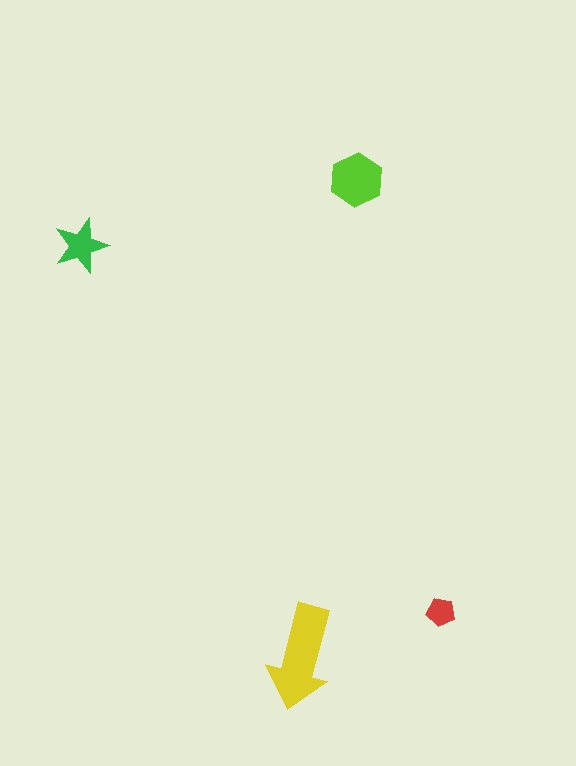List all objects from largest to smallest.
The yellow arrow, the lime hexagon, the green star, the red pentagon.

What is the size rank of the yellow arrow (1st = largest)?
1st.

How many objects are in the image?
There are 4 objects in the image.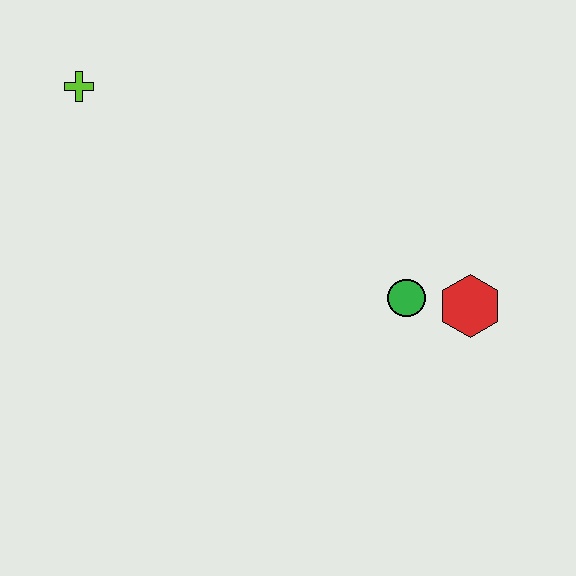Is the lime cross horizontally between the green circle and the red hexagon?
No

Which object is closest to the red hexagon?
The green circle is closest to the red hexagon.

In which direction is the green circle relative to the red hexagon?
The green circle is to the left of the red hexagon.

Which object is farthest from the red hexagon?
The lime cross is farthest from the red hexagon.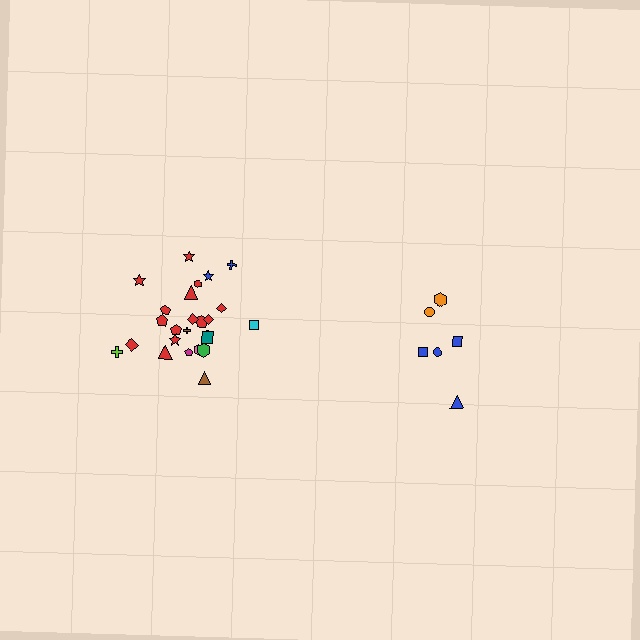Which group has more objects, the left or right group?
The left group.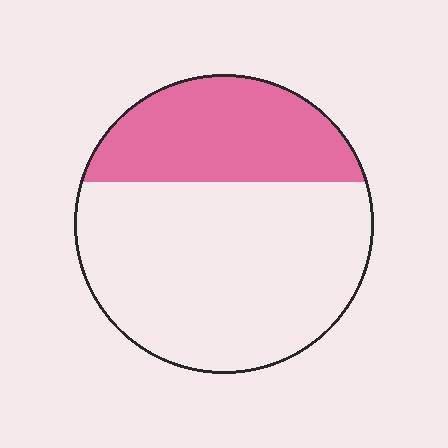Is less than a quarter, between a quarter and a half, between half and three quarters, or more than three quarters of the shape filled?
Between a quarter and a half.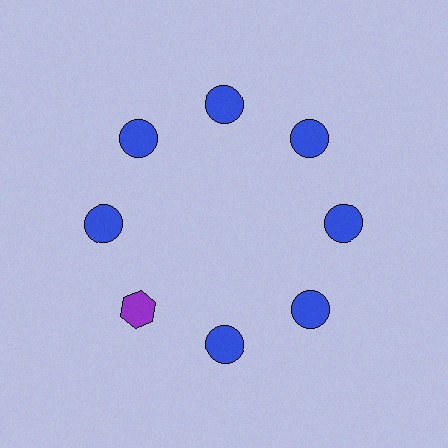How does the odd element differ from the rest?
It differs in both color (purple instead of blue) and shape (hexagon instead of circle).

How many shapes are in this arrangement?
There are 8 shapes arranged in a ring pattern.